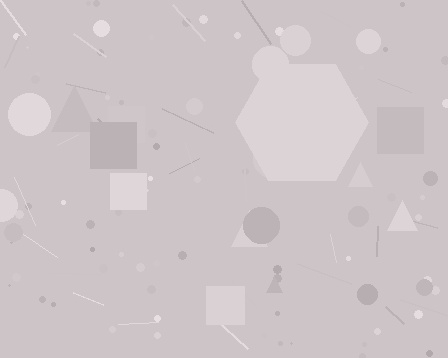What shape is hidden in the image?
A hexagon is hidden in the image.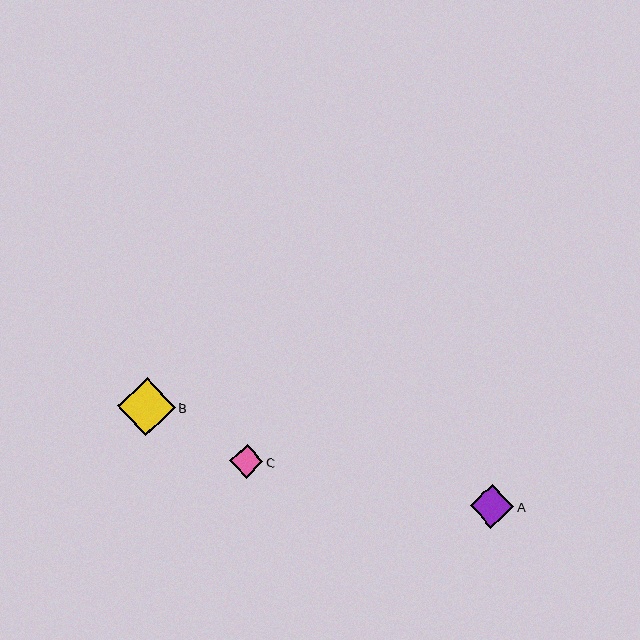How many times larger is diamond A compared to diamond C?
Diamond A is approximately 1.3 times the size of diamond C.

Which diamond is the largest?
Diamond B is the largest with a size of approximately 58 pixels.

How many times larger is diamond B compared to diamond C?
Diamond B is approximately 1.7 times the size of diamond C.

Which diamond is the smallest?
Diamond C is the smallest with a size of approximately 34 pixels.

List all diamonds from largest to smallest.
From largest to smallest: B, A, C.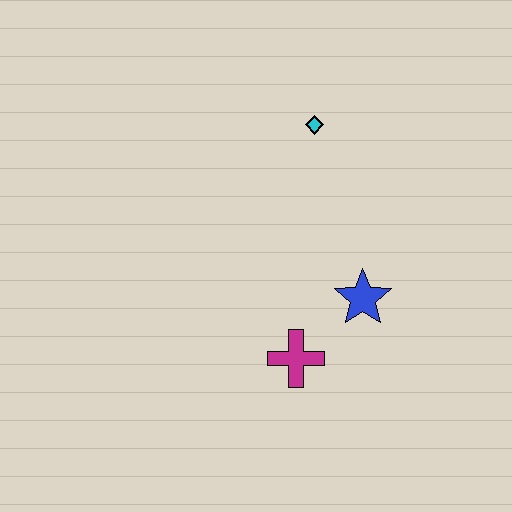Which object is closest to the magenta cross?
The blue star is closest to the magenta cross.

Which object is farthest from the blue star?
The cyan diamond is farthest from the blue star.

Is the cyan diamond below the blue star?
No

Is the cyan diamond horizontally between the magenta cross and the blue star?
Yes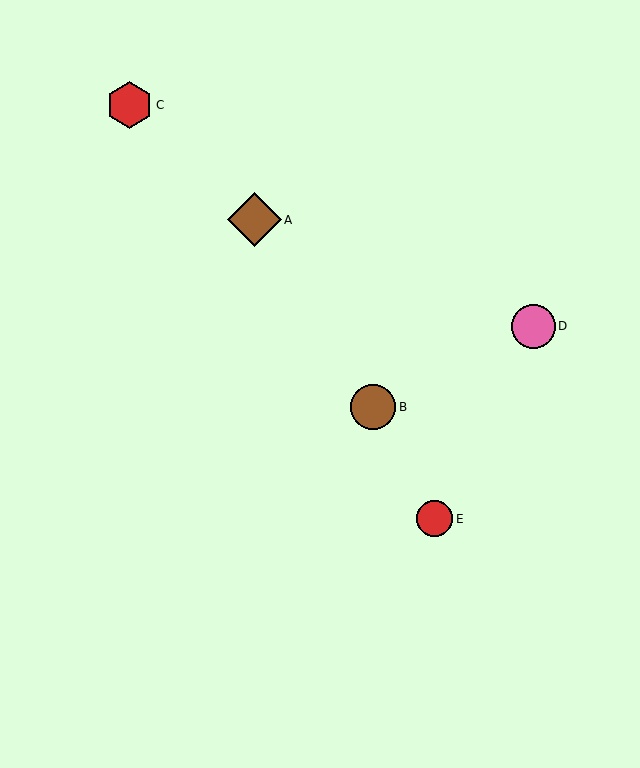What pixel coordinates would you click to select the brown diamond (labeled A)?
Click at (255, 220) to select the brown diamond A.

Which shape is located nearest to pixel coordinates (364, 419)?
The brown circle (labeled B) at (373, 407) is nearest to that location.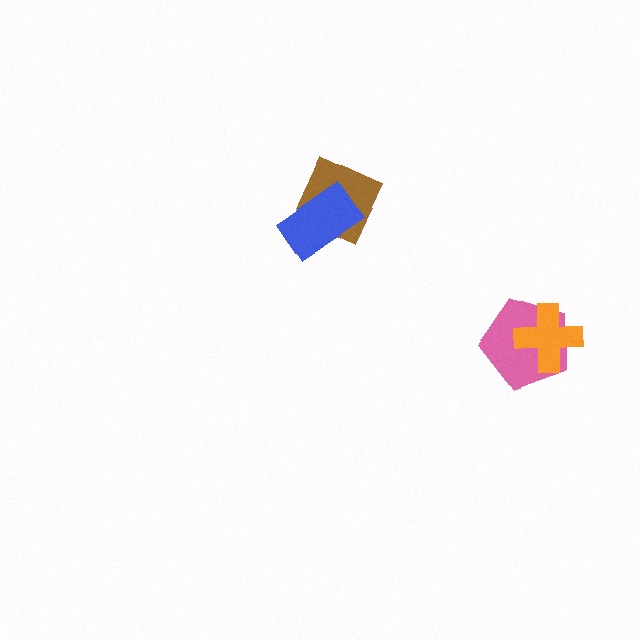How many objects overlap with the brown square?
1 object overlaps with the brown square.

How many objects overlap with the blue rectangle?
1 object overlaps with the blue rectangle.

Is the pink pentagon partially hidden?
Yes, it is partially covered by another shape.